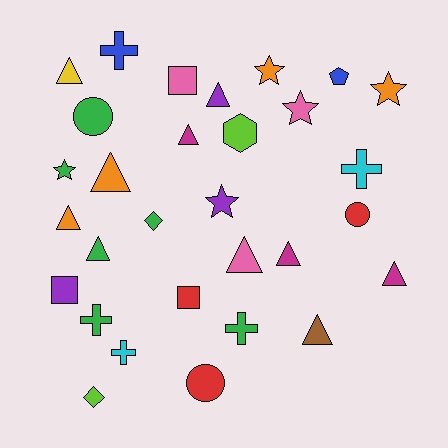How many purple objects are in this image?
There are 3 purple objects.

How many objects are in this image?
There are 30 objects.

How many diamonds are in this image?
There are 2 diamonds.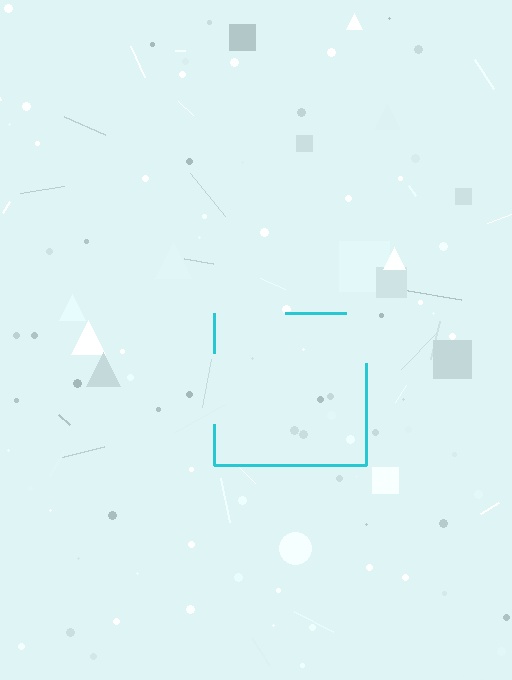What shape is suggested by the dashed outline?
The dashed outline suggests a square.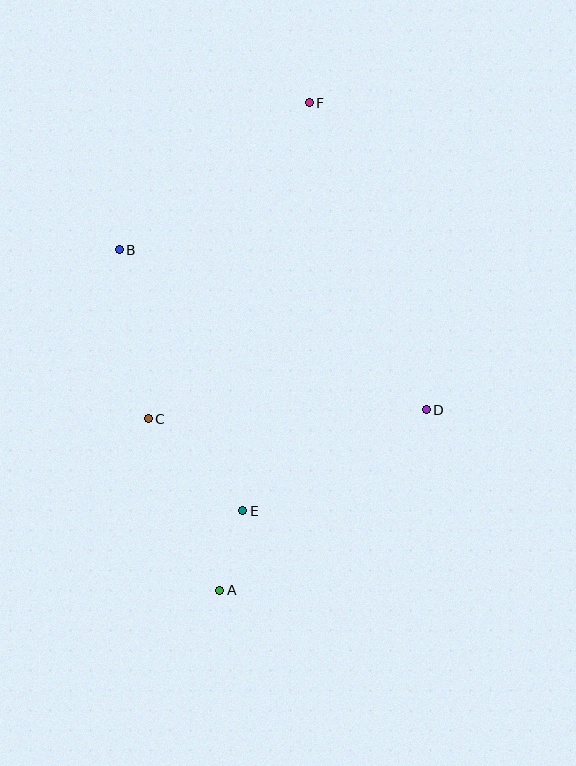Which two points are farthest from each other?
Points A and F are farthest from each other.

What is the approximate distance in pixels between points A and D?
The distance between A and D is approximately 274 pixels.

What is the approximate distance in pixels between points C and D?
The distance between C and D is approximately 278 pixels.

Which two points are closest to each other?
Points A and E are closest to each other.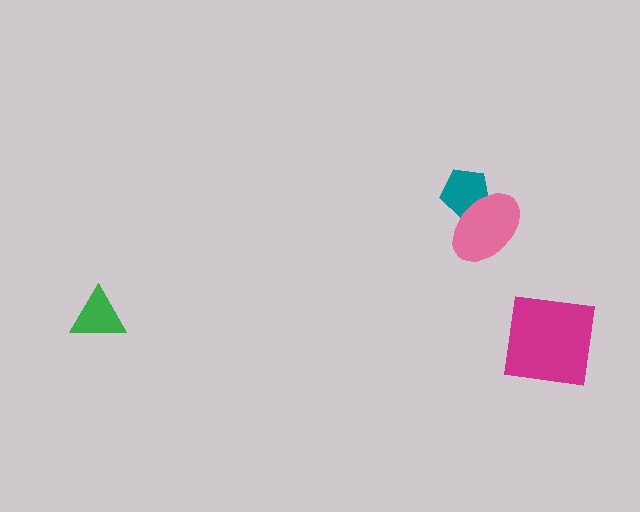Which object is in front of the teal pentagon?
The pink ellipse is in front of the teal pentagon.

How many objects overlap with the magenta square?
0 objects overlap with the magenta square.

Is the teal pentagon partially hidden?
Yes, it is partially covered by another shape.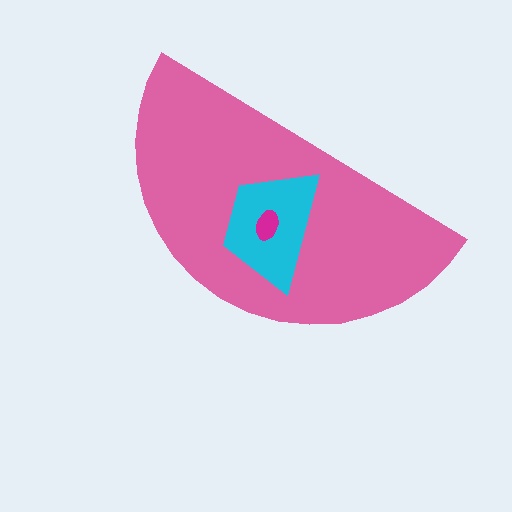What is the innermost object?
The magenta ellipse.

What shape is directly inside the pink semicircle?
The cyan trapezoid.